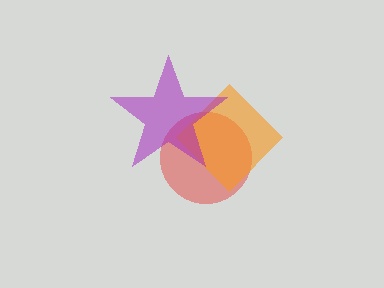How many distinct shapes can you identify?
There are 3 distinct shapes: a red circle, an orange diamond, a purple star.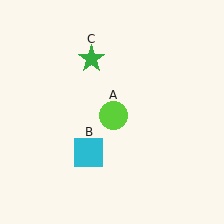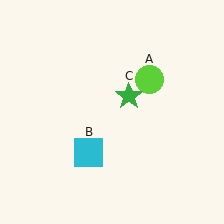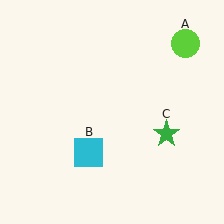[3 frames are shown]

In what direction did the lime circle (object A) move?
The lime circle (object A) moved up and to the right.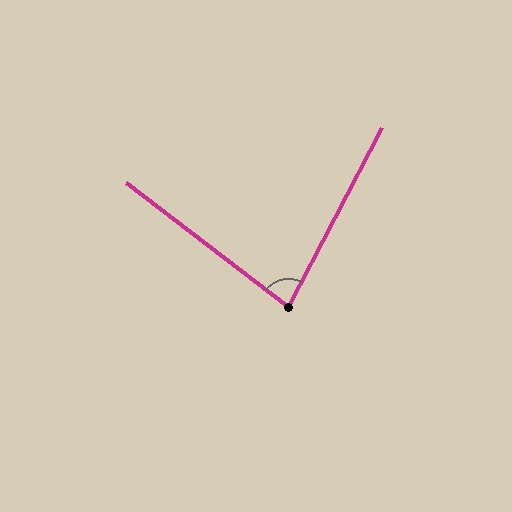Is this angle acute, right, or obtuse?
It is acute.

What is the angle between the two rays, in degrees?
Approximately 80 degrees.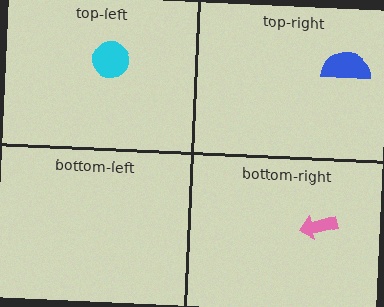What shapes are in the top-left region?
The cyan circle.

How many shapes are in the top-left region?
1.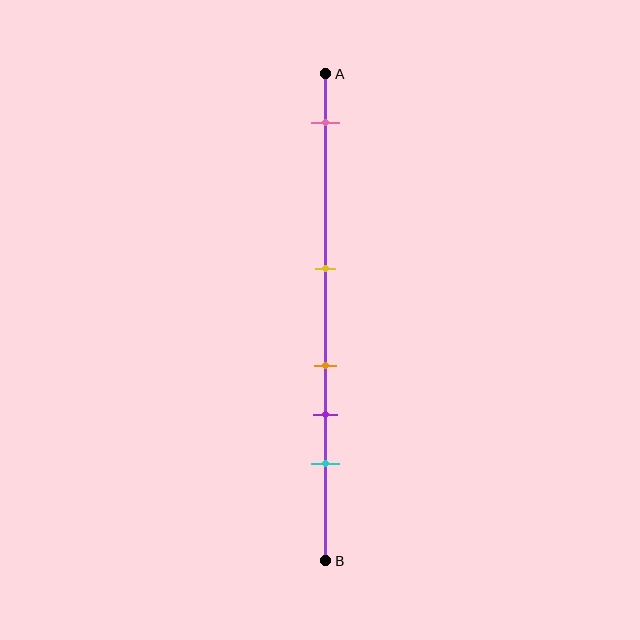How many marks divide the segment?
There are 5 marks dividing the segment.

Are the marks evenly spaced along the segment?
No, the marks are not evenly spaced.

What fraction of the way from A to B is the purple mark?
The purple mark is approximately 70% (0.7) of the way from A to B.